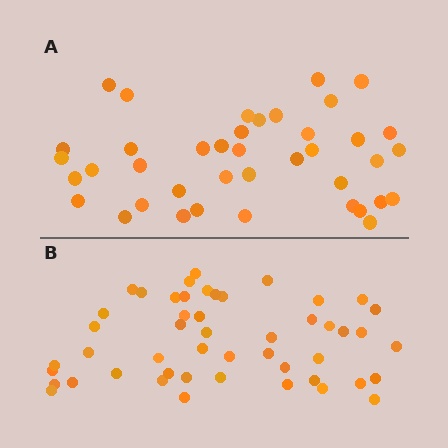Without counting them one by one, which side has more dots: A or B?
Region B (the bottom region) has more dots.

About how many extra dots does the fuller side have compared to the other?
Region B has roughly 8 or so more dots than region A.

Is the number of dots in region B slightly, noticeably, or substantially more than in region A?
Region B has only slightly more — the two regions are fairly close. The ratio is roughly 1.2 to 1.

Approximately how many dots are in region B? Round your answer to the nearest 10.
About 50 dots. (The exact count is 49, which rounds to 50.)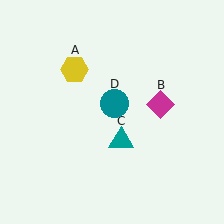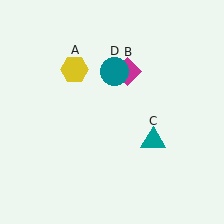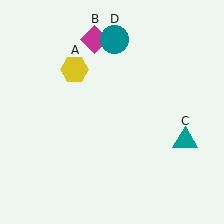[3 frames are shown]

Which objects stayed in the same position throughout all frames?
Yellow hexagon (object A) remained stationary.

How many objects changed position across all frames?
3 objects changed position: magenta diamond (object B), teal triangle (object C), teal circle (object D).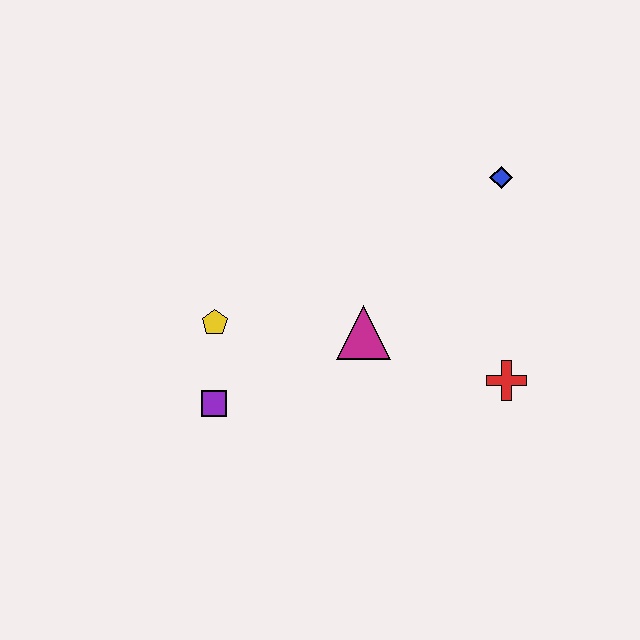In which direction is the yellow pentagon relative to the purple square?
The yellow pentagon is above the purple square.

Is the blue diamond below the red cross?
No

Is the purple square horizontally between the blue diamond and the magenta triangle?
No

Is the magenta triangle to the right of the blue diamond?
No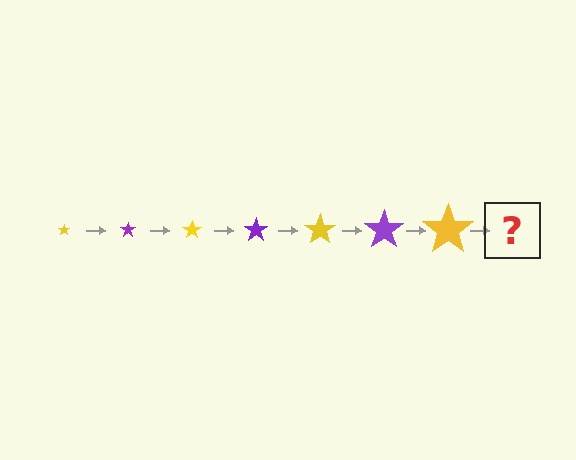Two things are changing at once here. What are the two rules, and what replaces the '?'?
The two rules are that the star grows larger each step and the color cycles through yellow and purple. The '?' should be a purple star, larger than the previous one.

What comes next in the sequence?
The next element should be a purple star, larger than the previous one.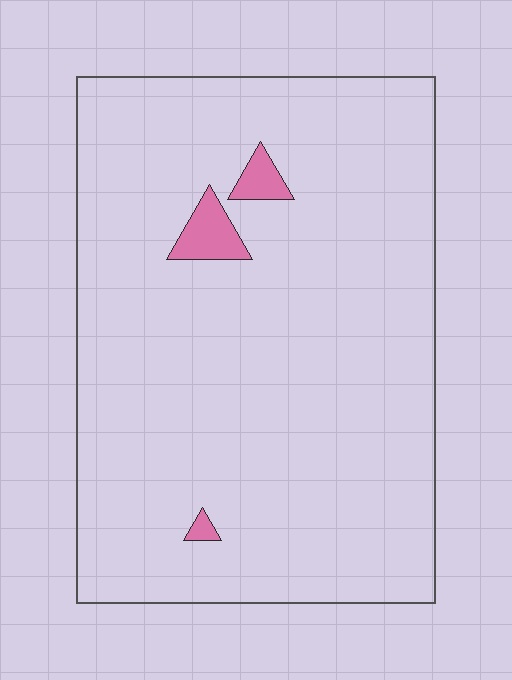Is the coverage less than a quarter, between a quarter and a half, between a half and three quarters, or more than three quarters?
Less than a quarter.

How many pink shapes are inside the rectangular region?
3.